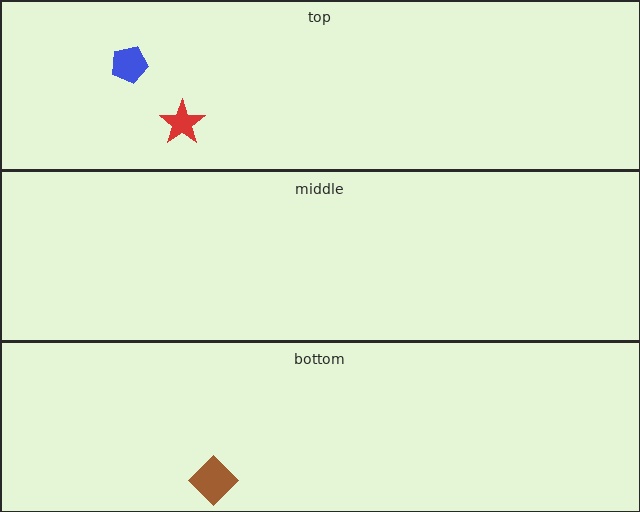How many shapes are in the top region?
2.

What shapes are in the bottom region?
The brown diamond.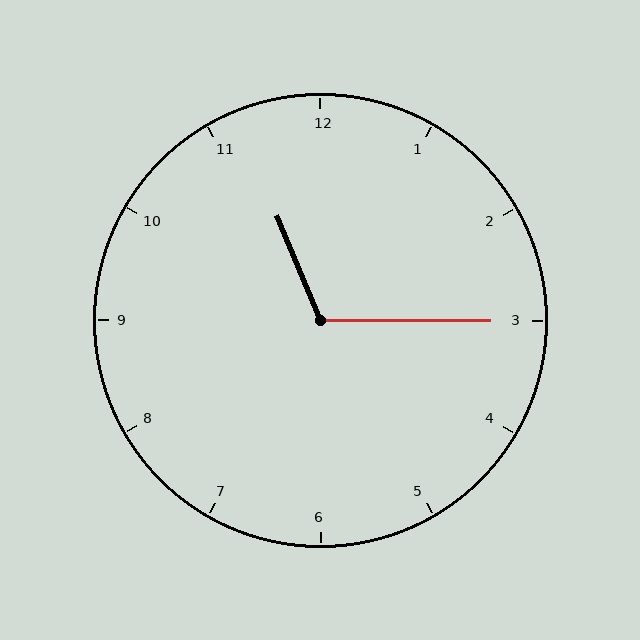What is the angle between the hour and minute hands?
Approximately 112 degrees.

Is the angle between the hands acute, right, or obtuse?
It is obtuse.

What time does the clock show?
11:15.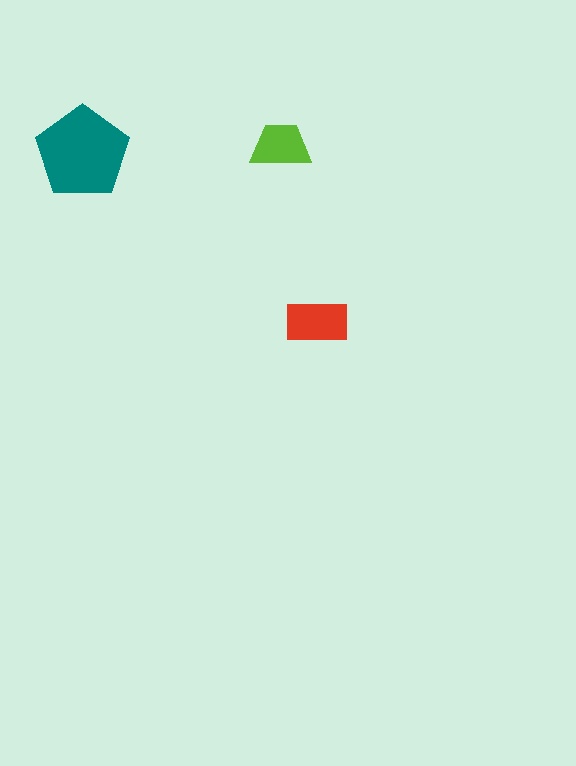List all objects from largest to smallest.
The teal pentagon, the red rectangle, the lime trapezoid.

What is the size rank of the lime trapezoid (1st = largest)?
3rd.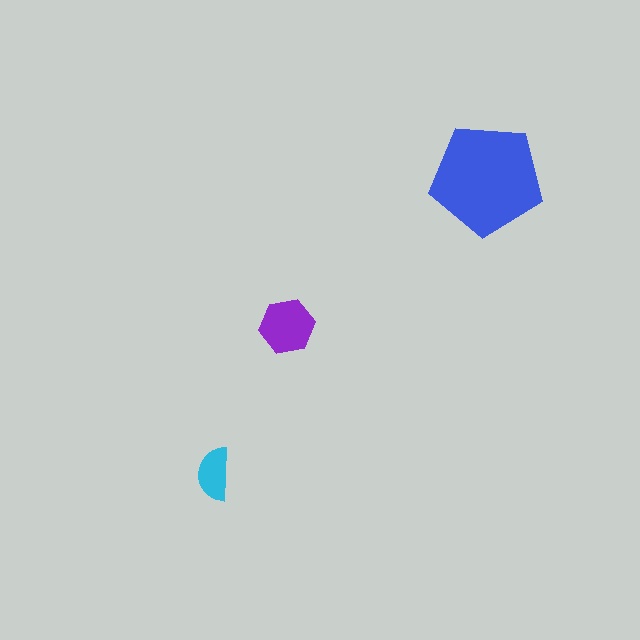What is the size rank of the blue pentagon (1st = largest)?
1st.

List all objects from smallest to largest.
The cyan semicircle, the purple hexagon, the blue pentagon.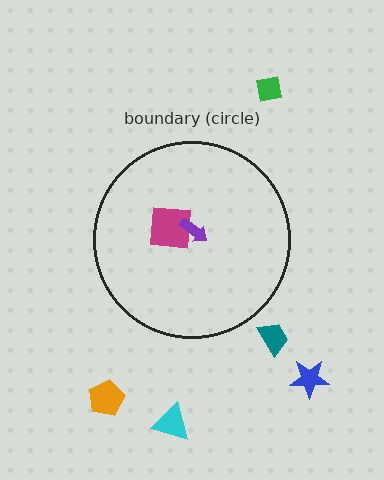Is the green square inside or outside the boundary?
Outside.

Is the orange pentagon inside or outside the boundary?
Outside.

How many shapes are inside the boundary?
2 inside, 5 outside.